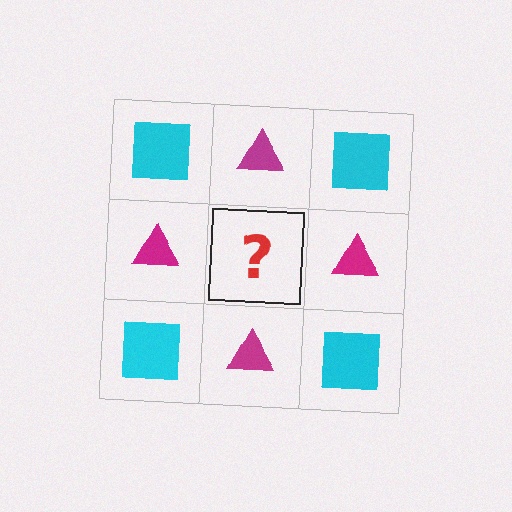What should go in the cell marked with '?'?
The missing cell should contain a cyan square.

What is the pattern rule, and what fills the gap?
The rule is that it alternates cyan square and magenta triangle in a checkerboard pattern. The gap should be filled with a cyan square.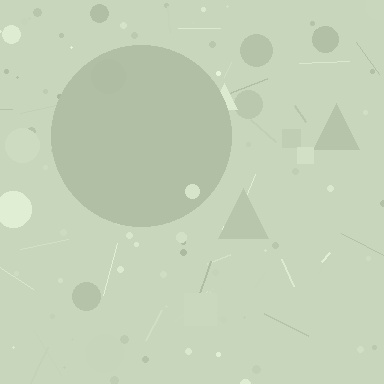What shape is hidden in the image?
A circle is hidden in the image.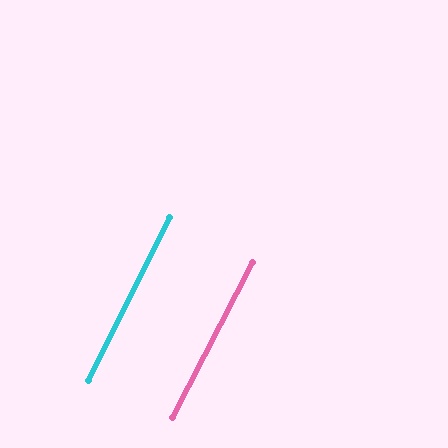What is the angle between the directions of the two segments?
Approximately 1 degree.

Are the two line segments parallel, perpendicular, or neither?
Parallel — their directions differ by only 0.8°.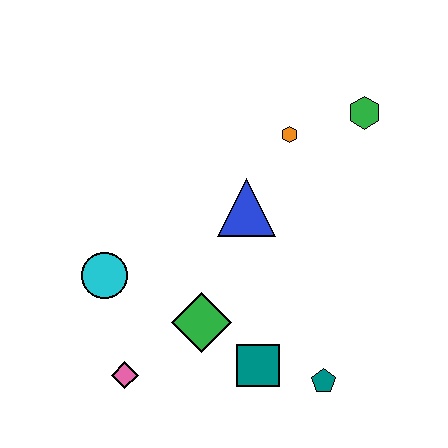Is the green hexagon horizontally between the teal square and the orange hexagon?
No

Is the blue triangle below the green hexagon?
Yes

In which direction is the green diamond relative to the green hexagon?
The green diamond is below the green hexagon.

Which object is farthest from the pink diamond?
The green hexagon is farthest from the pink diamond.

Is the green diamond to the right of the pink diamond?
Yes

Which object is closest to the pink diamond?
The green diamond is closest to the pink diamond.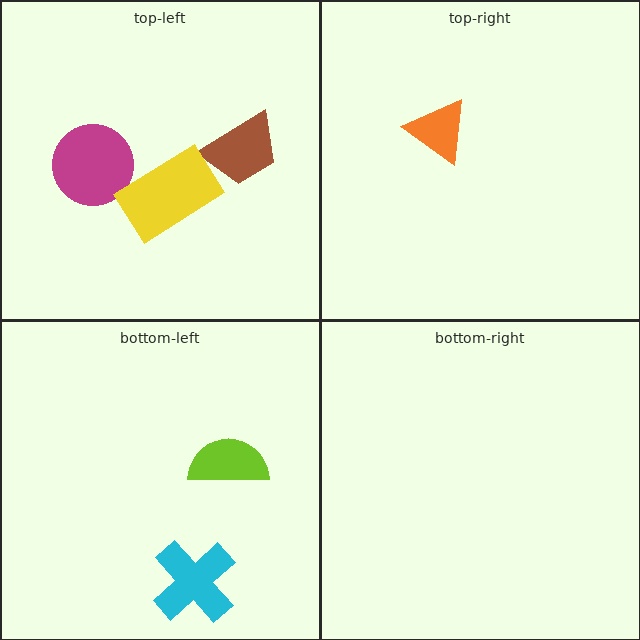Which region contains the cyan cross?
The bottom-left region.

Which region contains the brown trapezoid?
The top-left region.